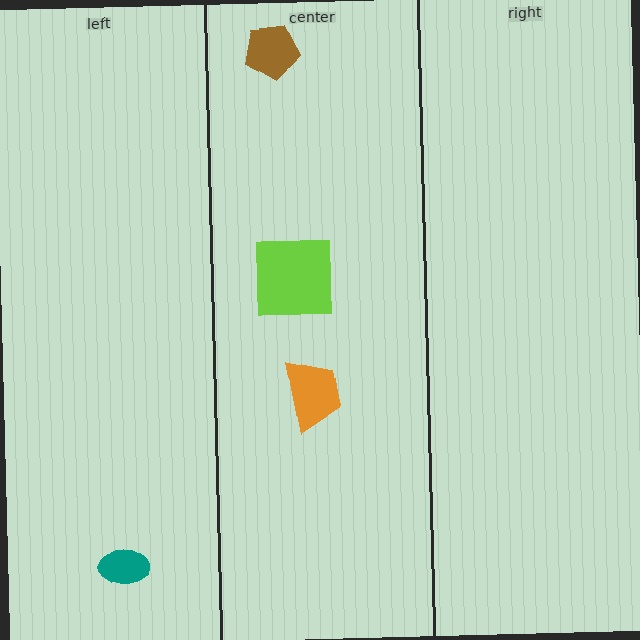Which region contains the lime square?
The center region.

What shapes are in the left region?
The teal ellipse.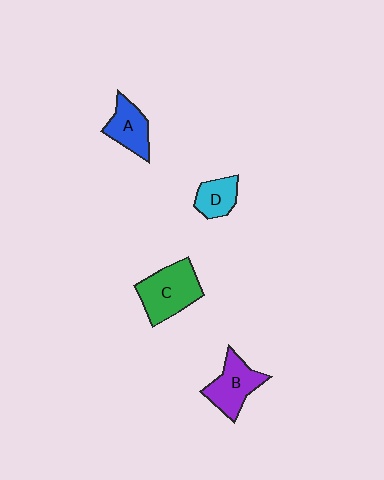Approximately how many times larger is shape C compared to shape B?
Approximately 1.2 times.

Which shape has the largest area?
Shape C (green).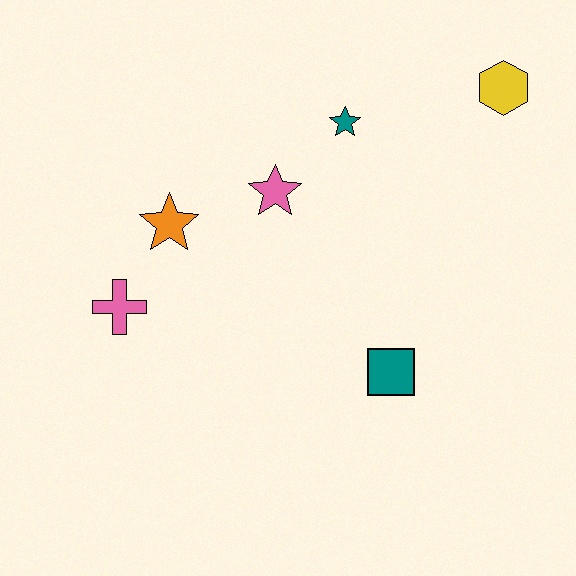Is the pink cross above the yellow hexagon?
No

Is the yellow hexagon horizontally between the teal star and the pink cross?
No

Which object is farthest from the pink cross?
The yellow hexagon is farthest from the pink cross.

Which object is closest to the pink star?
The teal star is closest to the pink star.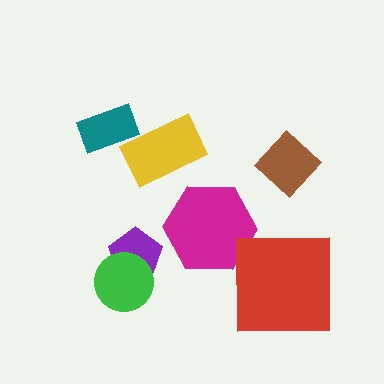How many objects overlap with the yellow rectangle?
0 objects overlap with the yellow rectangle.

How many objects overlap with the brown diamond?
0 objects overlap with the brown diamond.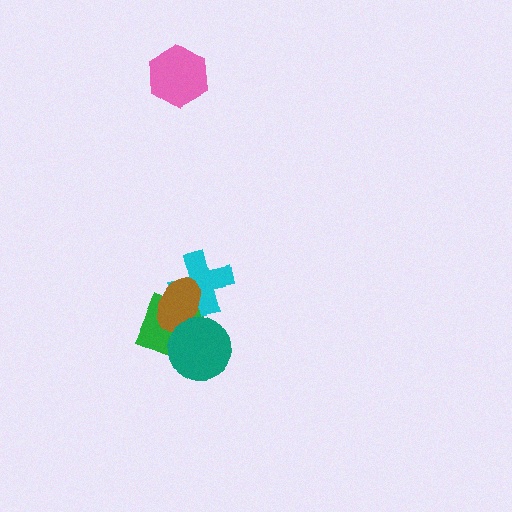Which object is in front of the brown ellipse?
The teal circle is in front of the brown ellipse.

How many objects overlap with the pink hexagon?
0 objects overlap with the pink hexagon.